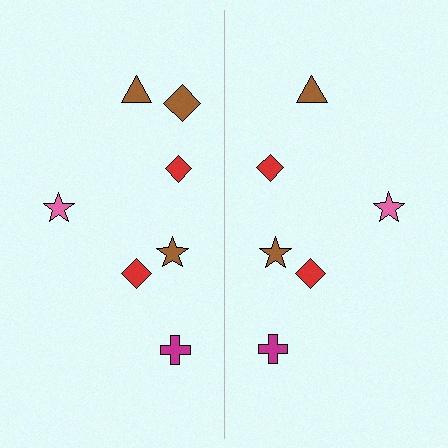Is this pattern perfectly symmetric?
No, the pattern is not perfectly symmetric. A brown diamond is missing from the right side.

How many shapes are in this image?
There are 13 shapes in this image.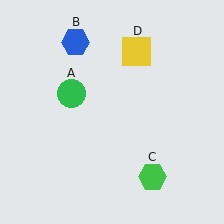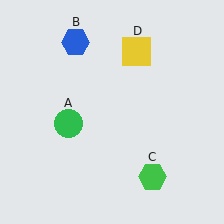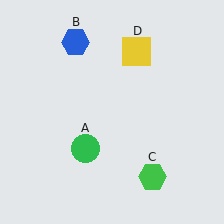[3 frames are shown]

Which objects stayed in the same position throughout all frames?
Blue hexagon (object B) and green hexagon (object C) and yellow square (object D) remained stationary.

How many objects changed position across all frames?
1 object changed position: green circle (object A).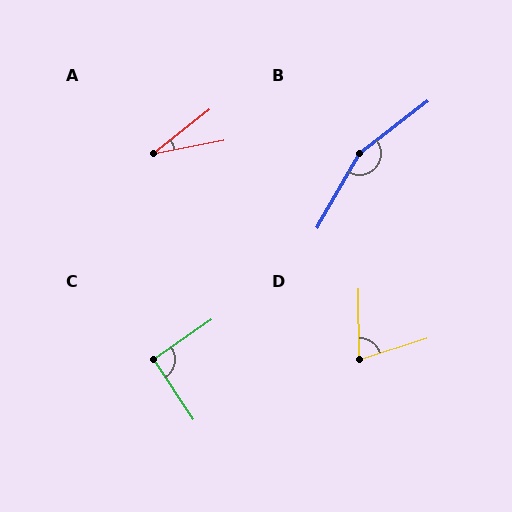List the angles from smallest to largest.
A (27°), D (73°), C (91°), B (157°).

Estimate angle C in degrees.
Approximately 91 degrees.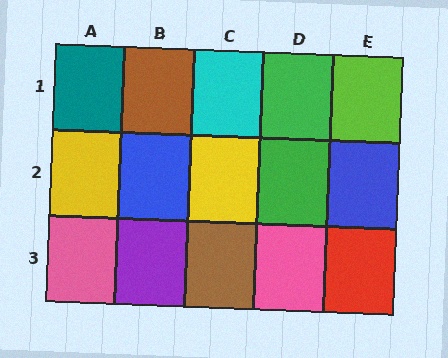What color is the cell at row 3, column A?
Pink.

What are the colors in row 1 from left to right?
Teal, brown, cyan, green, lime.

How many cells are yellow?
2 cells are yellow.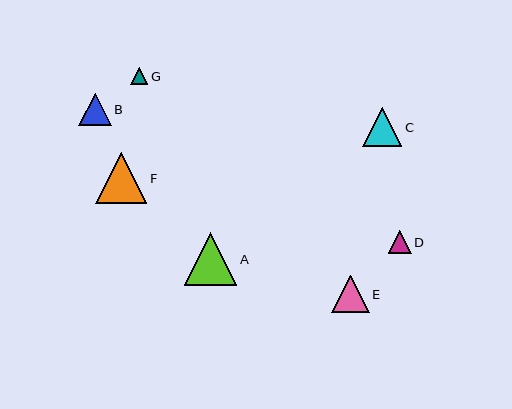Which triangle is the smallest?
Triangle G is the smallest with a size of approximately 17 pixels.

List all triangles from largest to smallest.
From largest to smallest: A, F, C, E, B, D, G.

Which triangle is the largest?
Triangle A is the largest with a size of approximately 53 pixels.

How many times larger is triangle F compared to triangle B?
Triangle F is approximately 1.6 times the size of triangle B.